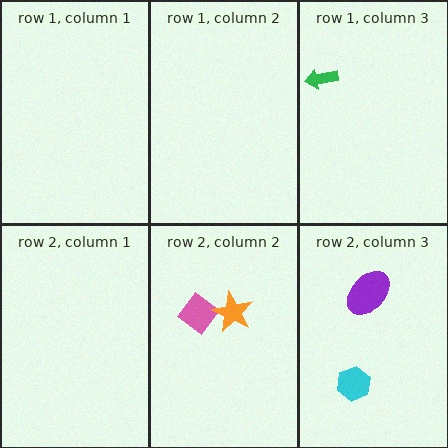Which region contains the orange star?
The row 2, column 2 region.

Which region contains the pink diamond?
The row 2, column 2 region.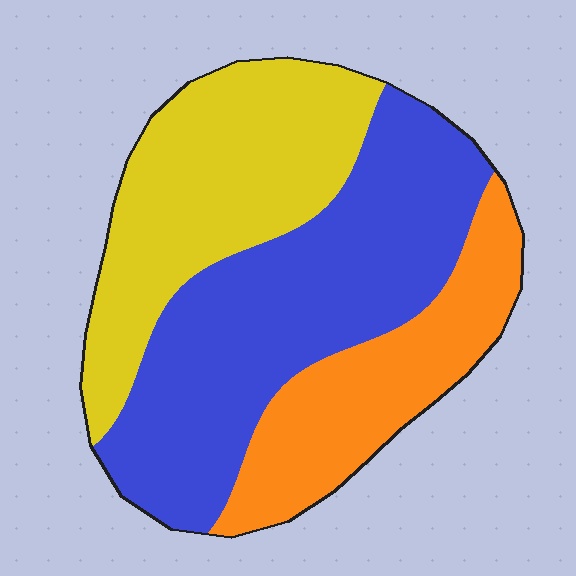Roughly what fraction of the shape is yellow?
Yellow covers about 35% of the shape.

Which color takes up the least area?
Orange, at roughly 25%.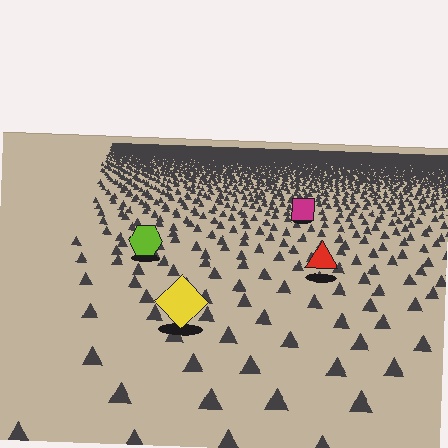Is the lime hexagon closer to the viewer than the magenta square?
Yes. The lime hexagon is closer — you can tell from the texture gradient: the ground texture is coarser near it.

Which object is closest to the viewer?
The yellow diamond is closest. The texture marks near it are larger and more spread out.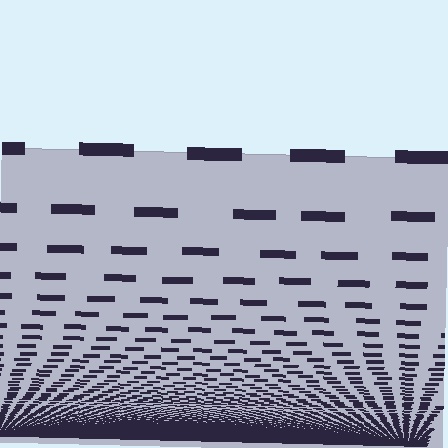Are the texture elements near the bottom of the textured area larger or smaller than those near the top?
Smaller. The gradient is inverted — elements near the bottom are smaller and denser.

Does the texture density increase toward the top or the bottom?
Density increases toward the bottom.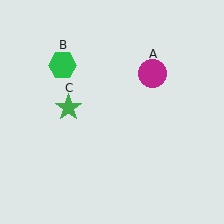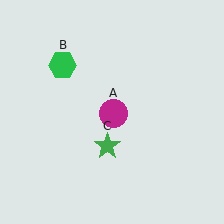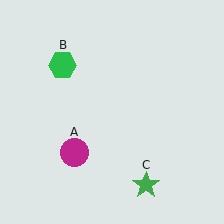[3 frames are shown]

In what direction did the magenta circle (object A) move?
The magenta circle (object A) moved down and to the left.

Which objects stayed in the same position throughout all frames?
Green hexagon (object B) remained stationary.